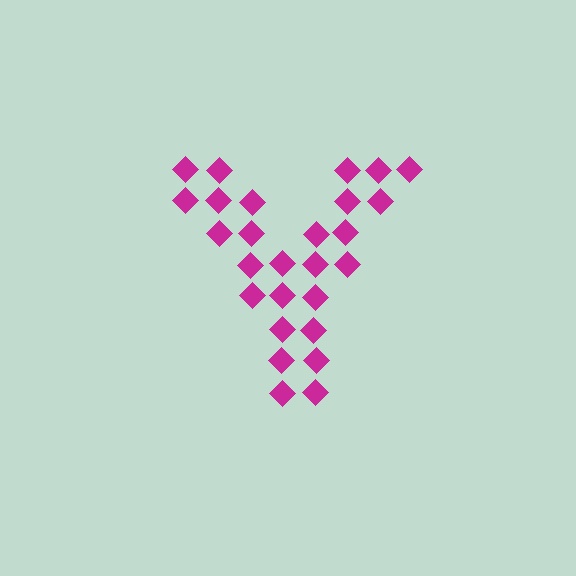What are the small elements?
The small elements are diamonds.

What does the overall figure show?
The overall figure shows the letter Y.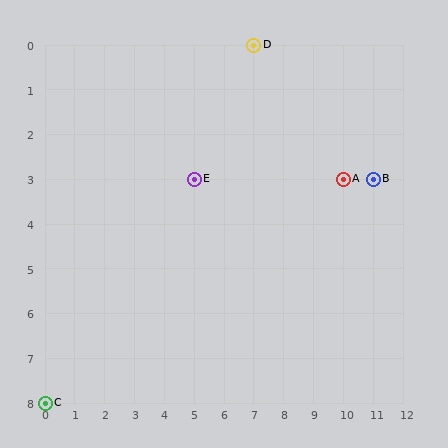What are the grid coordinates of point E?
Point E is at grid coordinates (5, 3).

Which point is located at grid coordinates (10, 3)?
Point A is at (10, 3).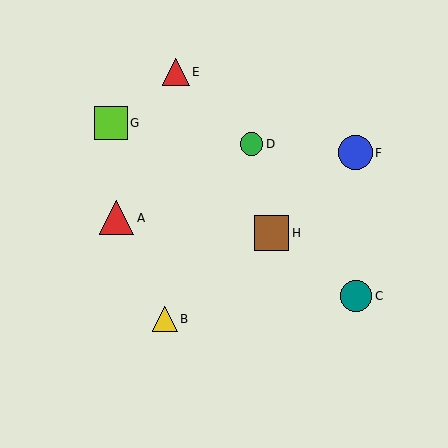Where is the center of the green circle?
The center of the green circle is at (252, 144).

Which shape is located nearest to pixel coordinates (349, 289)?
The teal circle (labeled C) at (356, 296) is nearest to that location.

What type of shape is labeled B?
Shape B is a yellow triangle.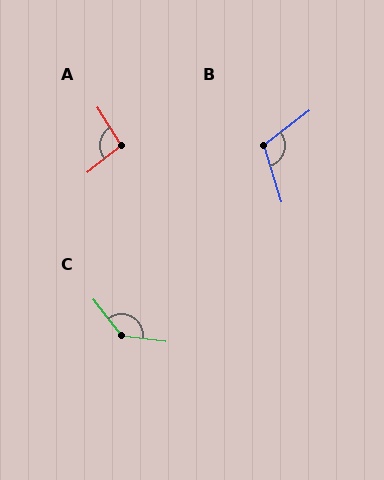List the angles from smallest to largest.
A (97°), B (110°), C (135°).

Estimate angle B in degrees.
Approximately 110 degrees.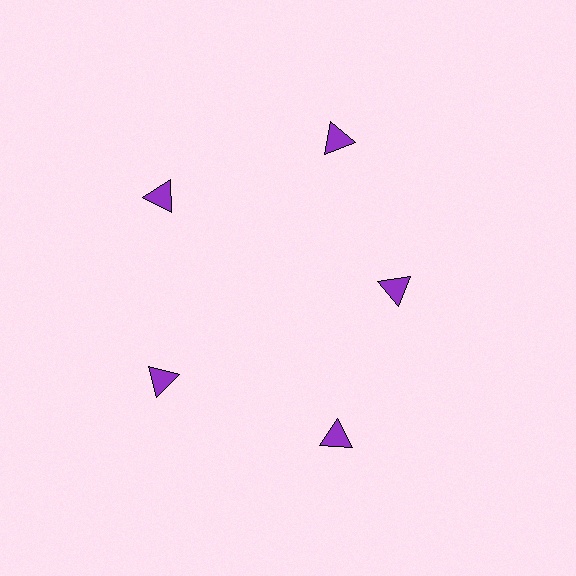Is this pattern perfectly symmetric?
No. The 5 purple triangles are arranged in a ring, but one element near the 3 o'clock position is pulled inward toward the center, breaking the 5-fold rotational symmetry.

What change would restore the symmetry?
The symmetry would be restored by moving it outward, back onto the ring so that all 5 triangles sit at equal angles and equal distance from the center.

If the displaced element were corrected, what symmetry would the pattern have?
It would have 5-fold rotational symmetry — the pattern would map onto itself every 72 degrees.